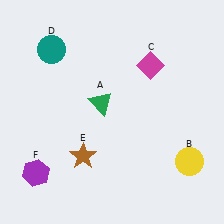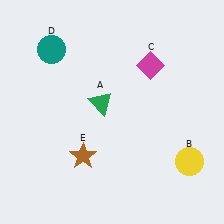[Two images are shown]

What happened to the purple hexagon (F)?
The purple hexagon (F) was removed in Image 2. It was in the bottom-left area of Image 1.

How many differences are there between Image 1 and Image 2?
There is 1 difference between the two images.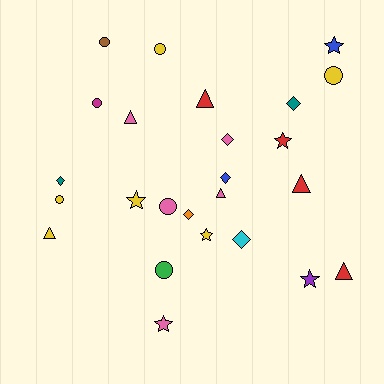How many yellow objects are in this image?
There are 6 yellow objects.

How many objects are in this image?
There are 25 objects.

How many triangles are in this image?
There are 6 triangles.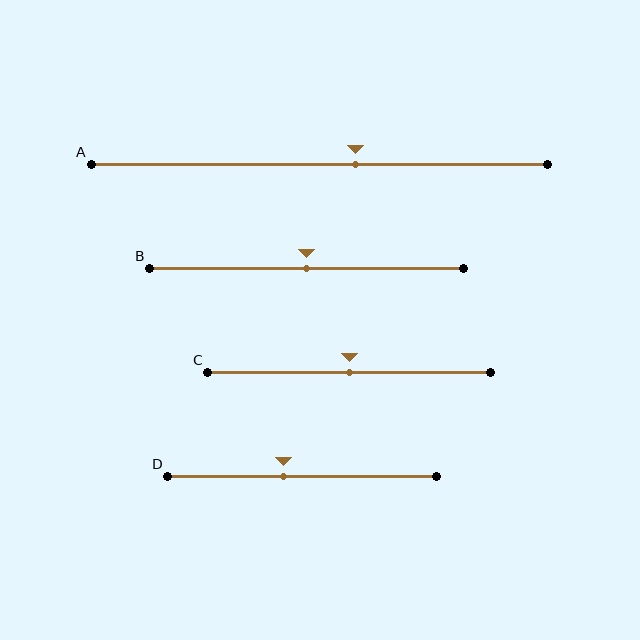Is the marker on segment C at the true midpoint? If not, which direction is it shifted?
Yes, the marker on segment C is at the true midpoint.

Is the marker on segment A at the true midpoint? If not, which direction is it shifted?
No, the marker on segment A is shifted to the right by about 8% of the segment length.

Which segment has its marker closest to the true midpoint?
Segment B has its marker closest to the true midpoint.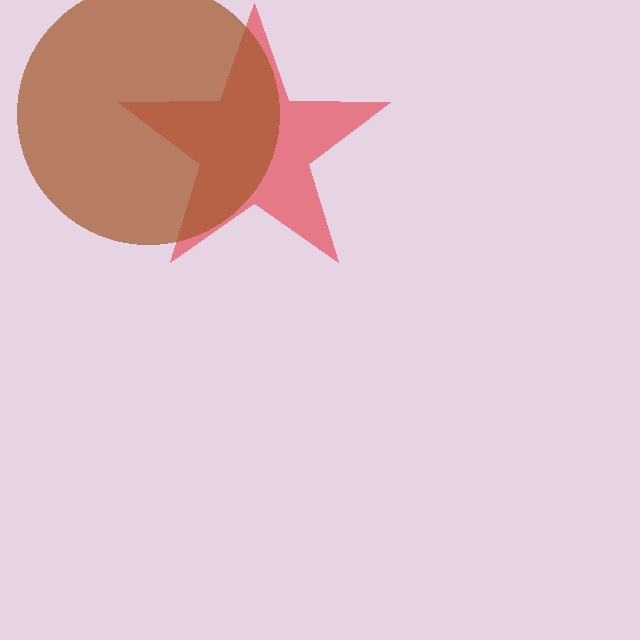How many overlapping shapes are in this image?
There are 2 overlapping shapes in the image.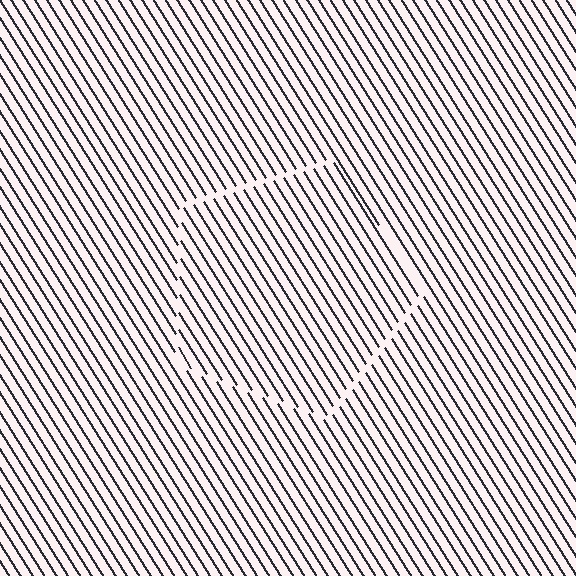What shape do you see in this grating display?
An illusory pentagon. The interior of the shape contains the same grating, shifted by half a period — the contour is defined by the phase discontinuity where line-ends from the inner and outer gratings abut.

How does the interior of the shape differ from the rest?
The interior of the shape contains the same grating, shifted by half a period — the contour is defined by the phase discontinuity where line-ends from the inner and outer gratings abut.